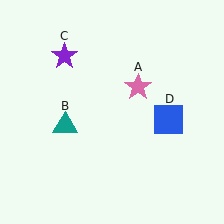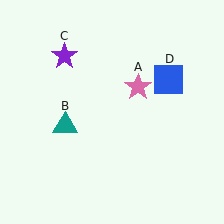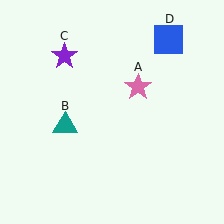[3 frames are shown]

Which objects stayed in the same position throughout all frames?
Pink star (object A) and teal triangle (object B) and purple star (object C) remained stationary.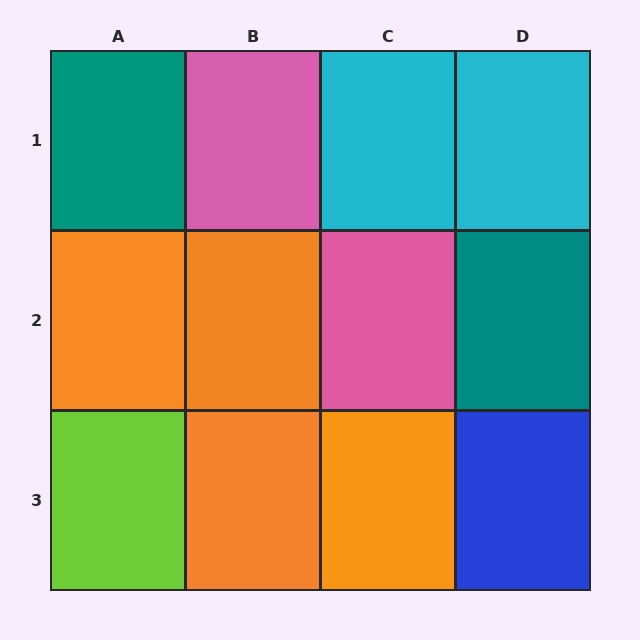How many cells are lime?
1 cell is lime.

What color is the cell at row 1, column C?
Cyan.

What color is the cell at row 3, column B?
Orange.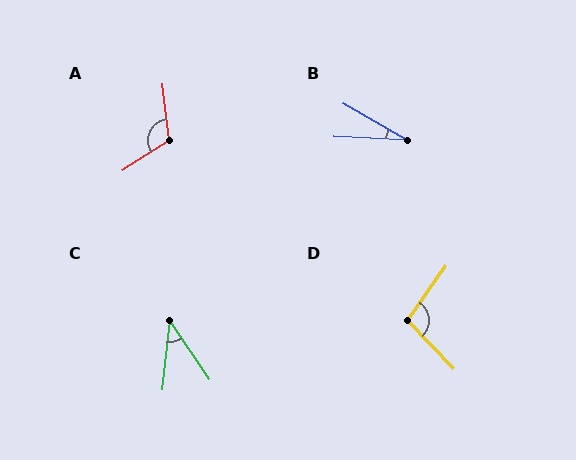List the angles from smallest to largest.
B (27°), C (40°), D (101°), A (116°).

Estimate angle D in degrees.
Approximately 101 degrees.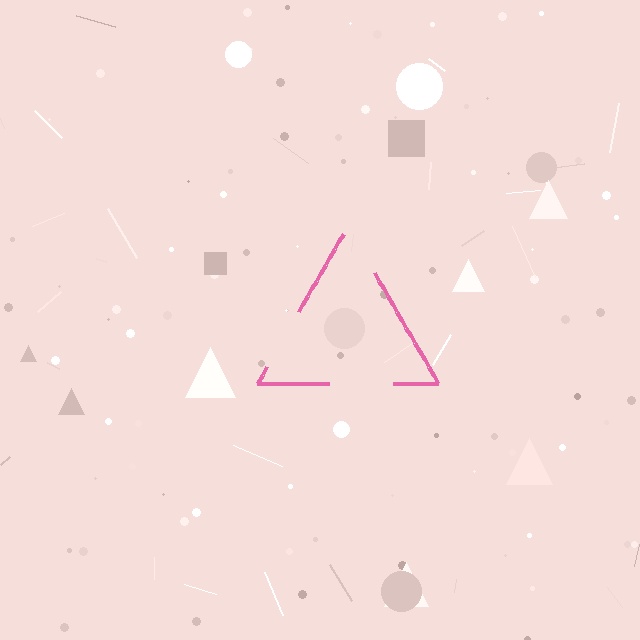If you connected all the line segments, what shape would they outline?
They would outline a triangle.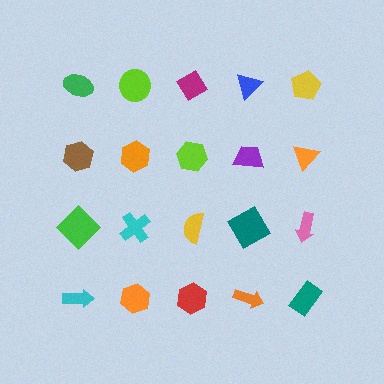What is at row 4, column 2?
An orange hexagon.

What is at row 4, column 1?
A cyan arrow.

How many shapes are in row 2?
5 shapes.